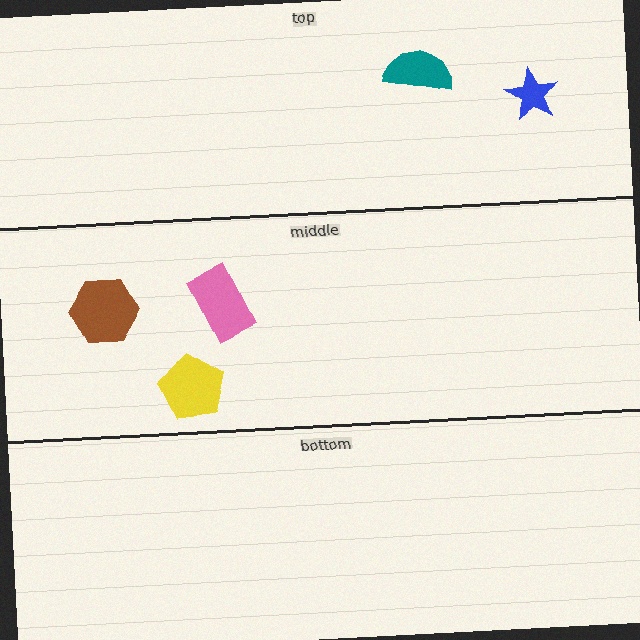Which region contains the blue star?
The top region.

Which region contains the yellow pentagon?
The middle region.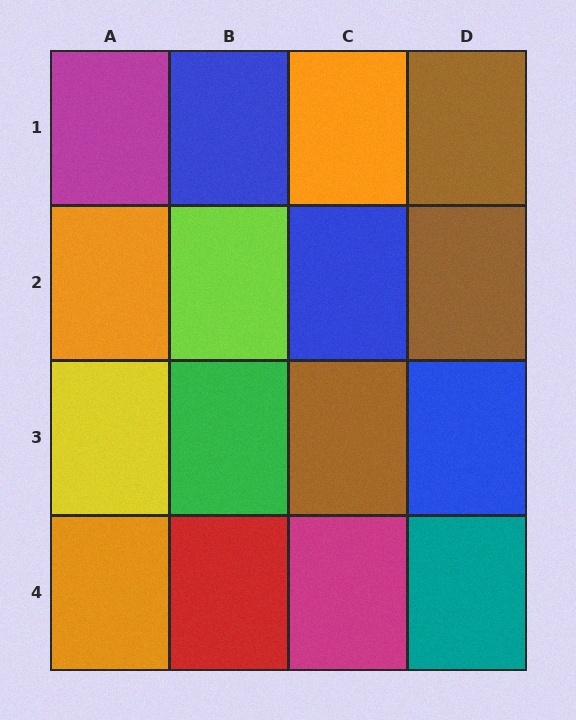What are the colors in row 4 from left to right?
Orange, red, magenta, teal.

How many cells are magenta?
2 cells are magenta.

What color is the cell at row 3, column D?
Blue.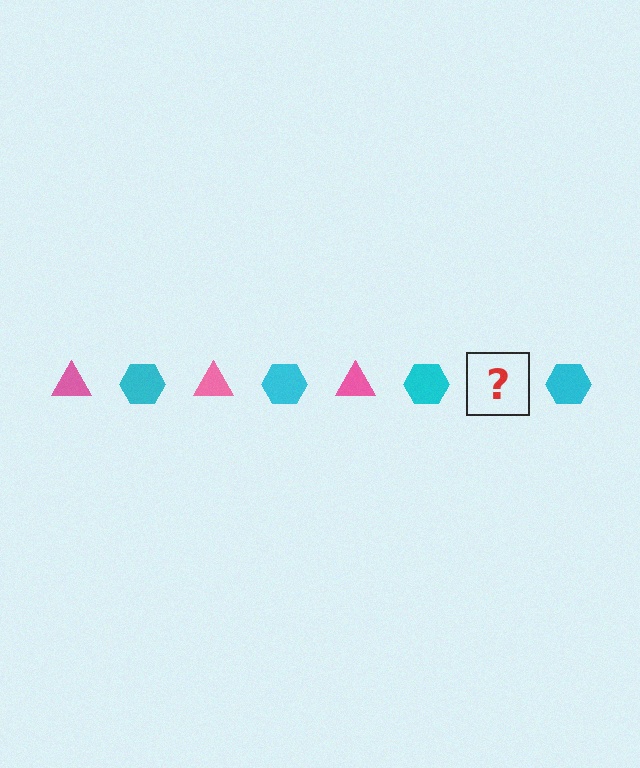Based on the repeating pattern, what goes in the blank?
The blank should be a pink triangle.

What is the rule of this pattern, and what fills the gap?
The rule is that the pattern alternates between pink triangle and cyan hexagon. The gap should be filled with a pink triangle.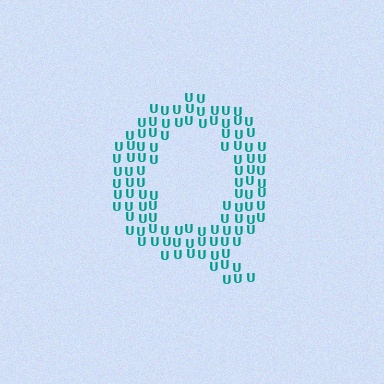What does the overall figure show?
The overall figure shows the letter Q.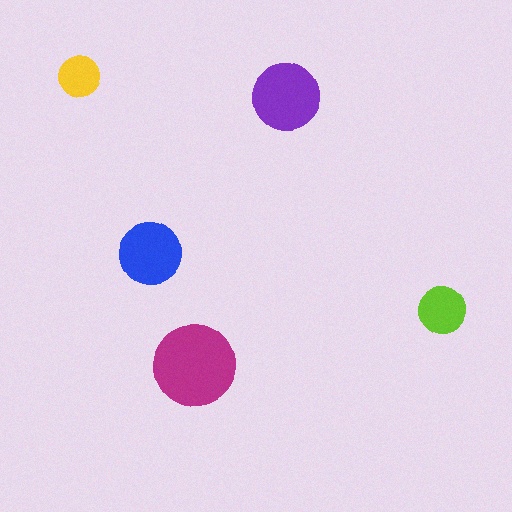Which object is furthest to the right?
The lime circle is rightmost.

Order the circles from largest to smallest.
the magenta one, the purple one, the blue one, the lime one, the yellow one.